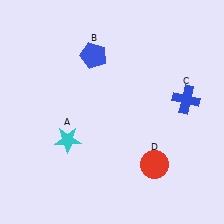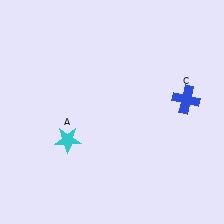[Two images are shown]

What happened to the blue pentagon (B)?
The blue pentagon (B) was removed in Image 2. It was in the top-left area of Image 1.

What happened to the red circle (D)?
The red circle (D) was removed in Image 2. It was in the bottom-right area of Image 1.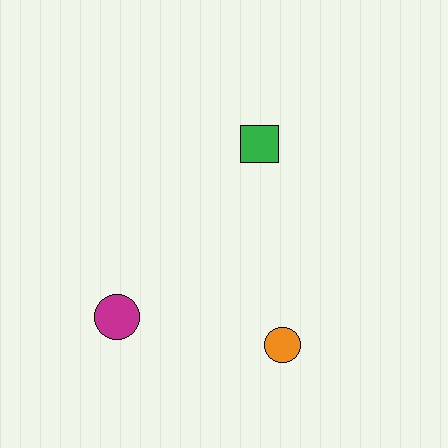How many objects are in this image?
There are 3 objects.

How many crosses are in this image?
There are no crosses.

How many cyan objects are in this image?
There are no cyan objects.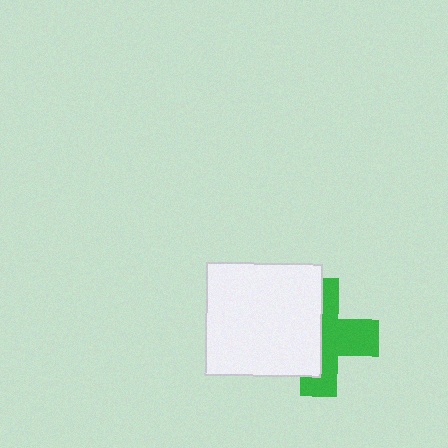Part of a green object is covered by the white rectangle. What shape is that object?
It is a cross.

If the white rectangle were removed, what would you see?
You would see the complete green cross.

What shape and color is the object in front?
The object in front is a white rectangle.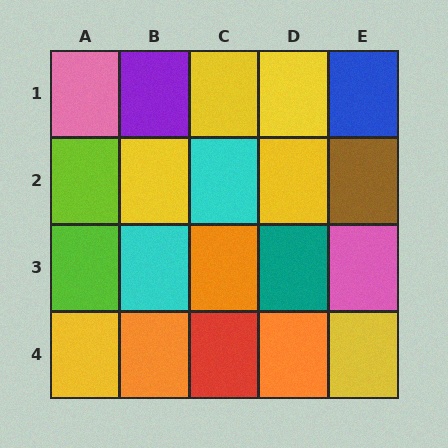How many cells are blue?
1 cell is blue.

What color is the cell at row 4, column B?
Orange.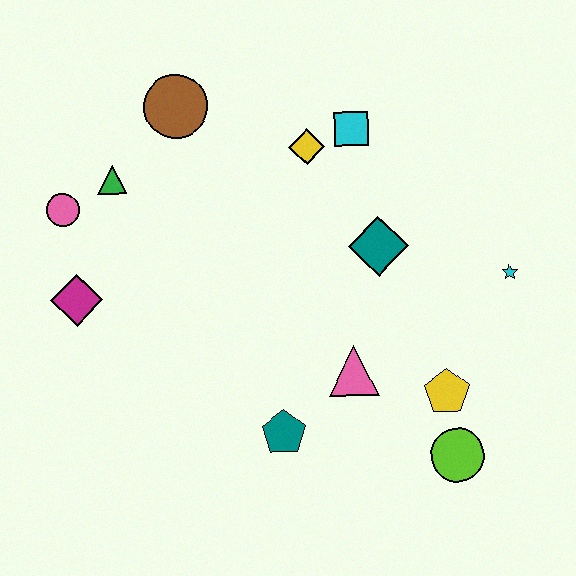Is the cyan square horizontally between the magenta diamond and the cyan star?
Yes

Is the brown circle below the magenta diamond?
No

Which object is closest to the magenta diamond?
The pink circle is closest to the magenta diamond.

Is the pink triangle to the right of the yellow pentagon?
No